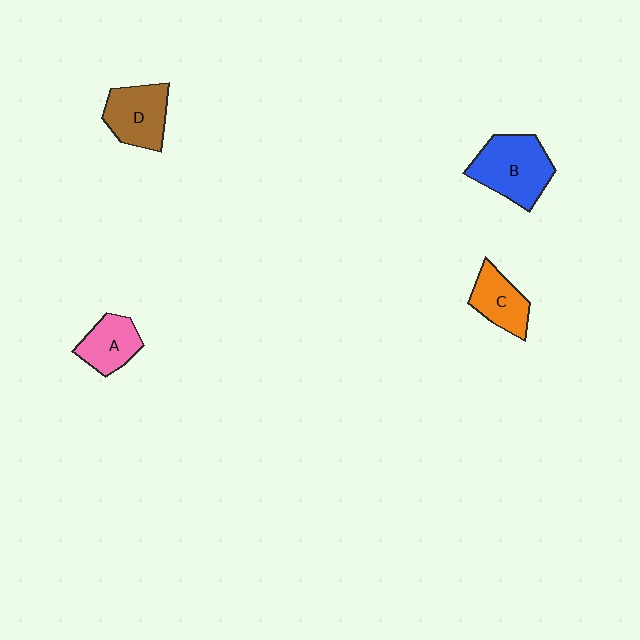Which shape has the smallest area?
Shape A (pink).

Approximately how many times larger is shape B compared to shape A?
Approximately 1.6 times.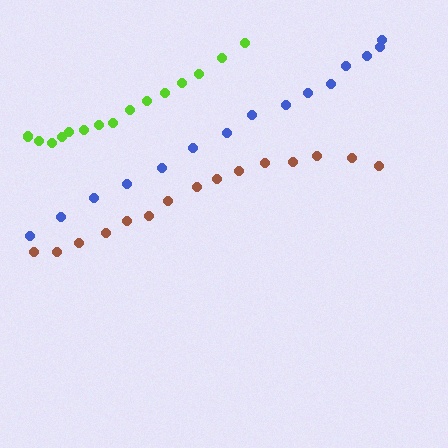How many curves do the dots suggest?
There are 3 distinct paths.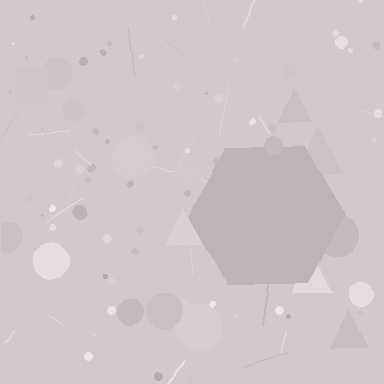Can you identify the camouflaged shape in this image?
The camouflaged shape is a hexagon.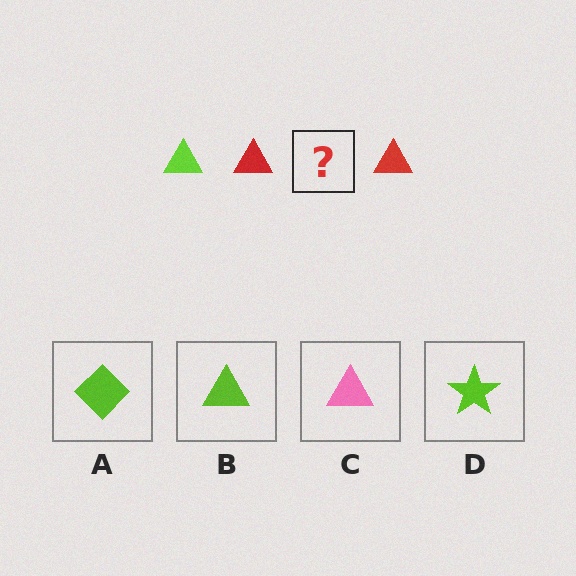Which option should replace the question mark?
Option B.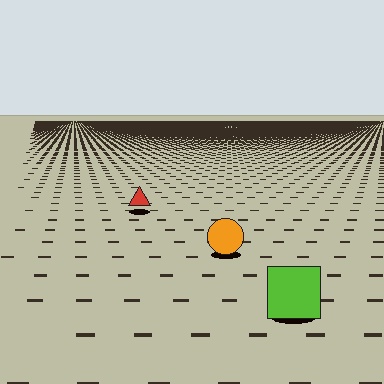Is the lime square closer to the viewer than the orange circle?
Yes. The lime square is closer — you can tell from the texture gradient: the ground texture is coarser near it.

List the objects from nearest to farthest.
From nearest to farthest: the lime square, the orange circle, the red triangle.